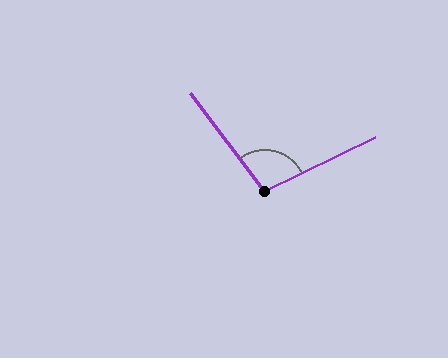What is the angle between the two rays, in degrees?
Approximately 101 degrees.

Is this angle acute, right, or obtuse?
It is obtuse.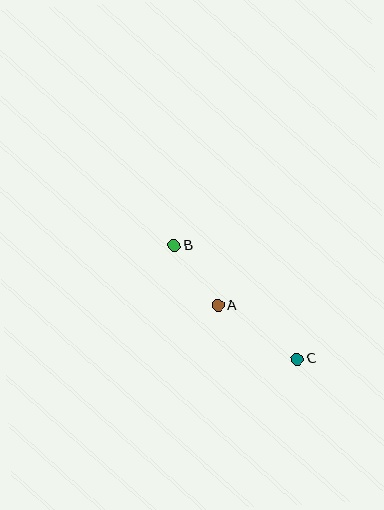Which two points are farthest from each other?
Points B and C are farthest from each other.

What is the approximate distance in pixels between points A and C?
The distance between A and C is approximately 96 pixels.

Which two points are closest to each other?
Points A and B are closest to each other.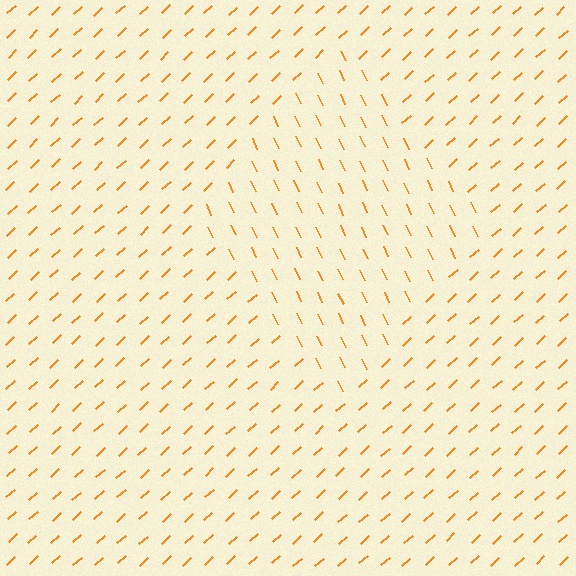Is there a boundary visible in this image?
Yes, there is a texture boundary formed by a change in line orientation.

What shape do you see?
I see a diamond.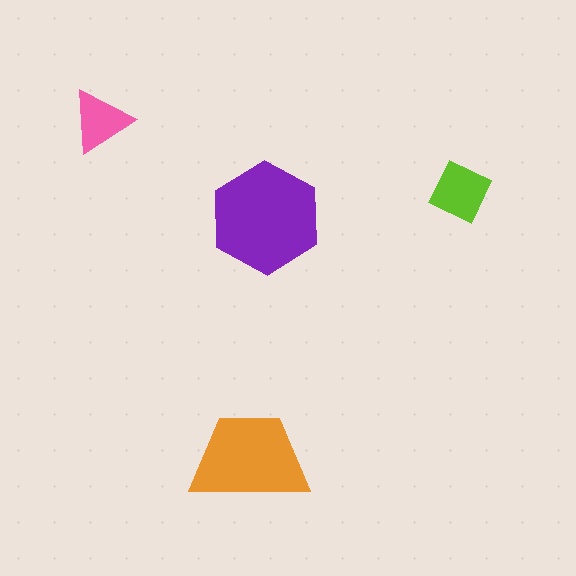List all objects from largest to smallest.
The purple hexagon, the orange trapezoid, the lime diamond, the pink triangle.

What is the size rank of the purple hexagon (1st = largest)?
1st.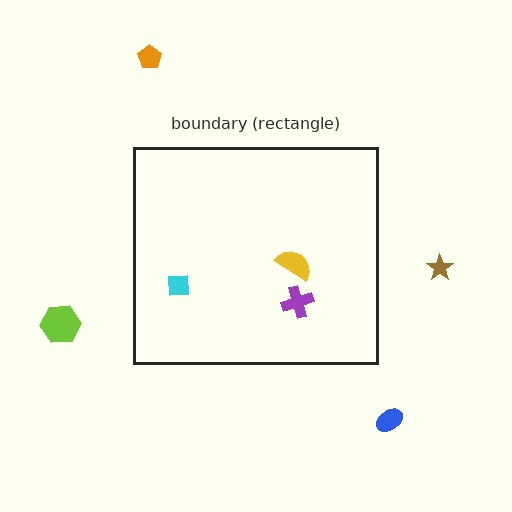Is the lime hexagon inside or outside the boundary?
Outside.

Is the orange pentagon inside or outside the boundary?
Outside.